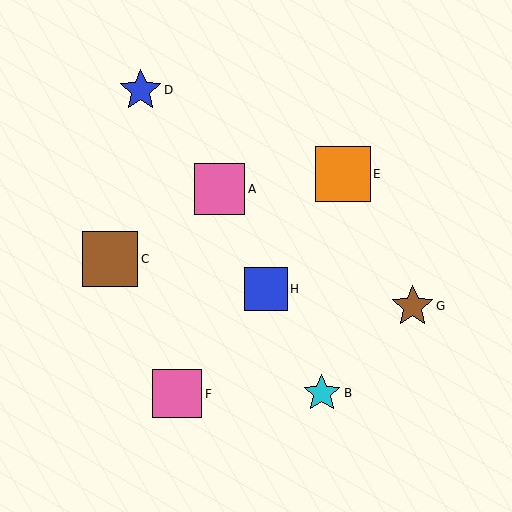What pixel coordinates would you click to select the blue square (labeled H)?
Click at (266, 289) to select the blue square H.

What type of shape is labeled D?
Shape D is a blue star.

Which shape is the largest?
The brown square (labeled C) is the largest.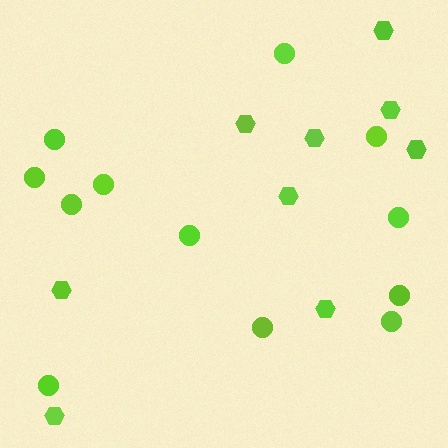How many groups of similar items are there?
There are 2 groups: one group of circles (12) and one group of hexagons (9).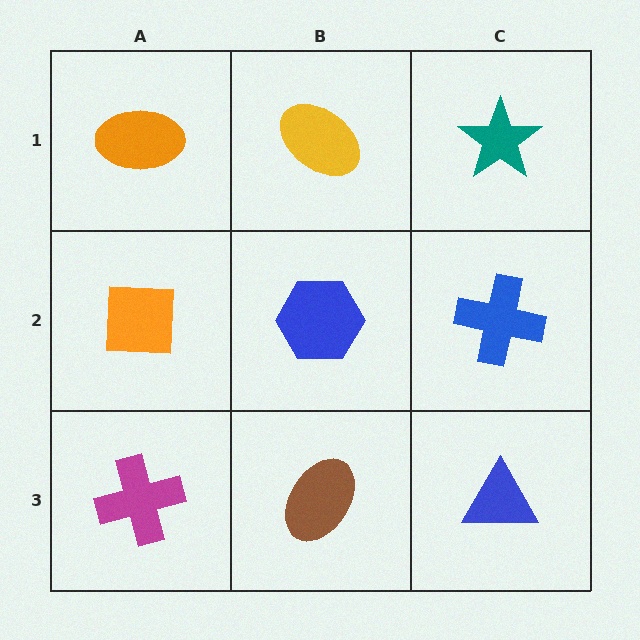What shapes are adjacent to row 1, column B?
A blue hexagon (row 2, column B), an orange ellipse (row 1, column A), a teal star (row 1, column C).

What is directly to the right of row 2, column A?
A blue hexagon.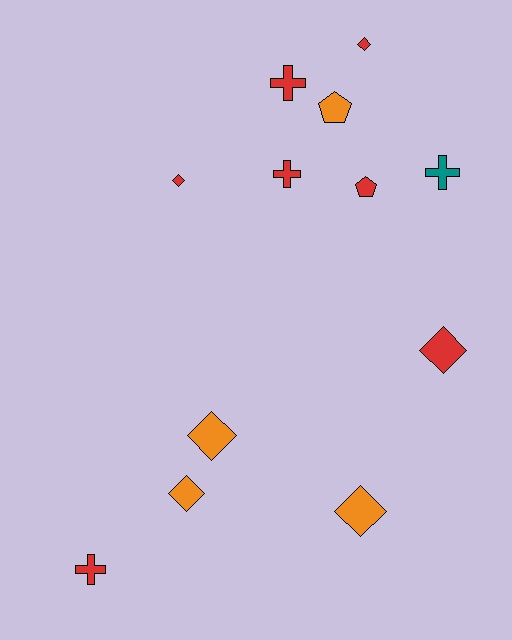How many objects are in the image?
There are 12 objects.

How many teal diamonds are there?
There are no teal diamonds.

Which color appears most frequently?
Red, with 7 objects.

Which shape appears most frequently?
Diamond, with 6 objects.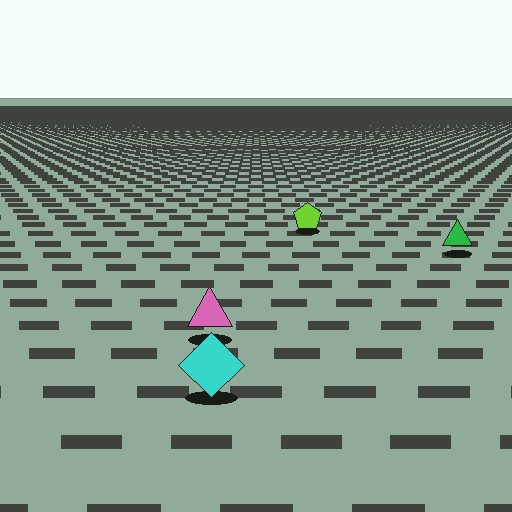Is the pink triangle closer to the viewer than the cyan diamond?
No. The cyan diamond is closer — you can tell from the texture gradient: the ground texture is coarser near it.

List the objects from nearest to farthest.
From nearest to farthest: the cyan diamond, the pink triangle, the green triangle, the lime pentagon.